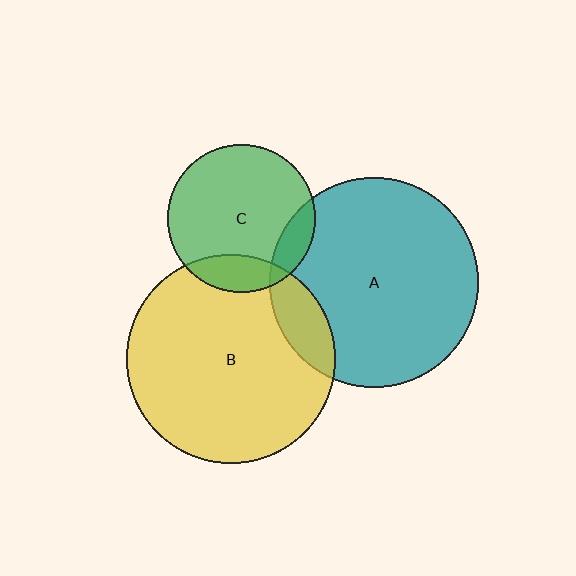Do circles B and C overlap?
Yes.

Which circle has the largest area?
Circle A (teal).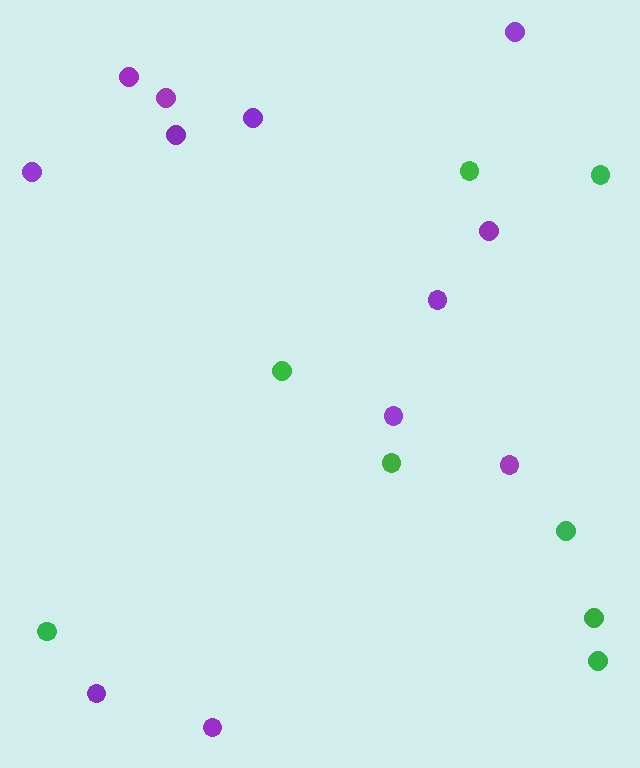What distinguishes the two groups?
There are 2 groups: one group of green circles (8) and one group of purple circles (12).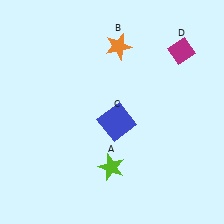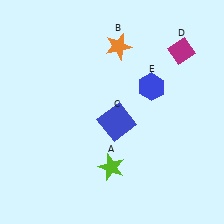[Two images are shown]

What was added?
A blue hexagon (E) was added in Image 2.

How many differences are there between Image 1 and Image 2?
There is 1 difference between the two images.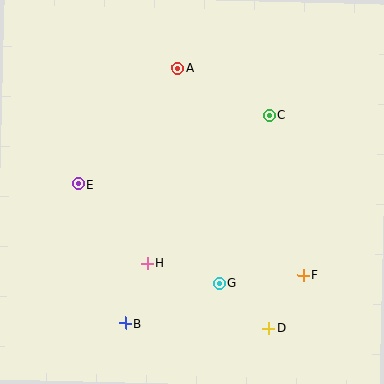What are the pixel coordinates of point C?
Point C is at (269, 115).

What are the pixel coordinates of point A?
Point A is at (178, 68).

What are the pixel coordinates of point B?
Point B is at (125, 323).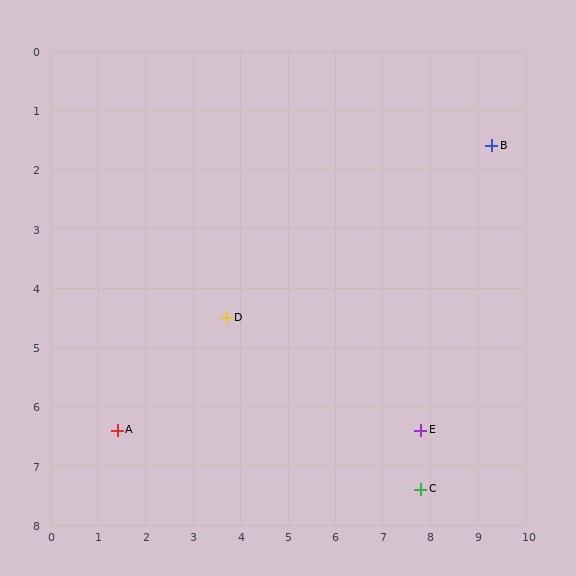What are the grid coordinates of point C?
Point C is at approximately (7.8, 7.4).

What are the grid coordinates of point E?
Point E is at approximately (7.8, 6.4).